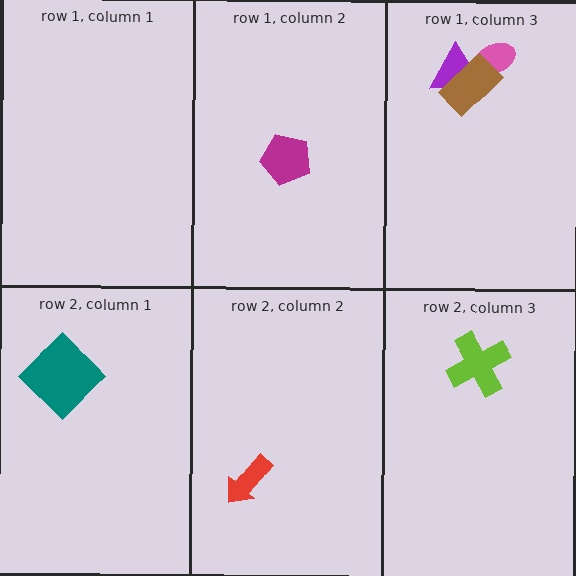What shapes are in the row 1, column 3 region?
The purple triangle, the pink ellipse, the brown rectangle.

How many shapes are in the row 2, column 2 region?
1.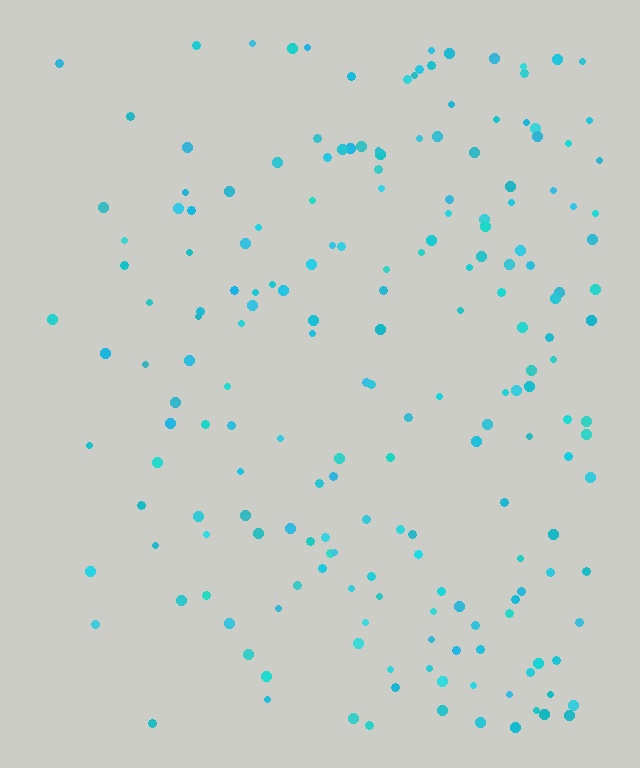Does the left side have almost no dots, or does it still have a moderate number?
Still a moderate number, just noticeably fewer than the right.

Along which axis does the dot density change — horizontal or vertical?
Horizontal.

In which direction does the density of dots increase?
From left to right, with the right side densest.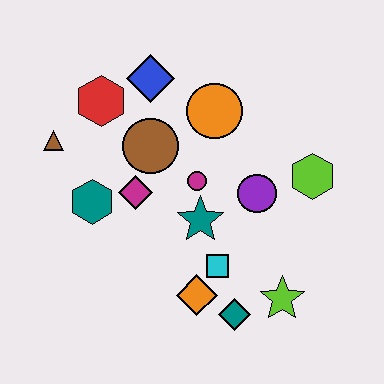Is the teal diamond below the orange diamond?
Yes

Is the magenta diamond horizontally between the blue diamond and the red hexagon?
Yes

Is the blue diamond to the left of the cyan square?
Yes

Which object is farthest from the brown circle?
The lime star is farthest from the brown circle.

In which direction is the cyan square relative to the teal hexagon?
The cyan square is to the right of the teal hexagon.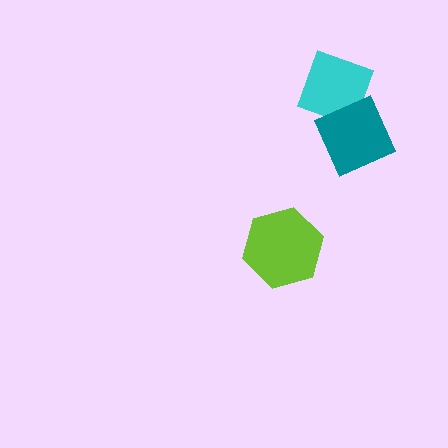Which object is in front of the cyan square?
The teal diamond is in front of the cyan square.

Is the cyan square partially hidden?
Yes, it is partially covered by another shape.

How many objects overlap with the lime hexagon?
0 objects overlap with the lime hexagon.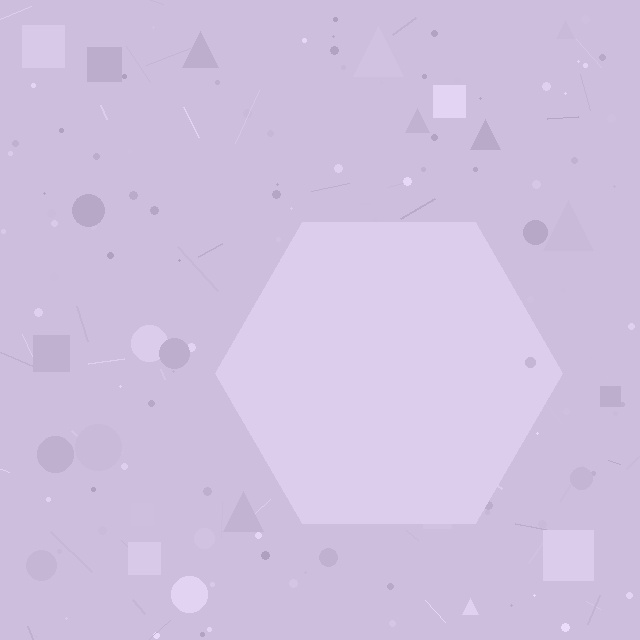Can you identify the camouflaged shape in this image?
The camouflaged shape is a hexagon.